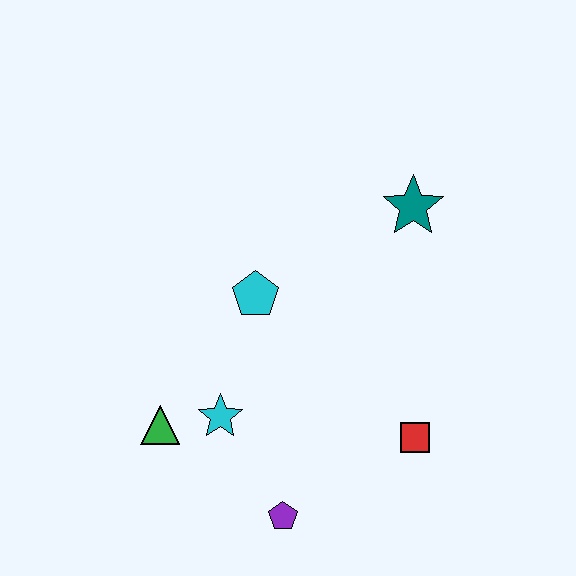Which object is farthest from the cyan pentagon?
The purple pentagon is farthest from the cyan pentagon.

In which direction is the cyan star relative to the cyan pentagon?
The cyan star is below the cyan pentagon.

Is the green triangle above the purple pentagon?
Yes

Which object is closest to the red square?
The purple pentagon is closest to the red square.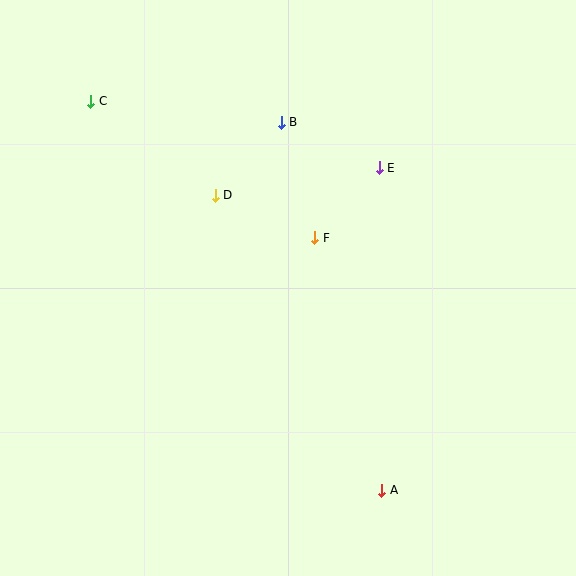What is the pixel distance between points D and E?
The distance between D and E is 167 pixels.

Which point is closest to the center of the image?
Point F at (315, 238) is closest to the center.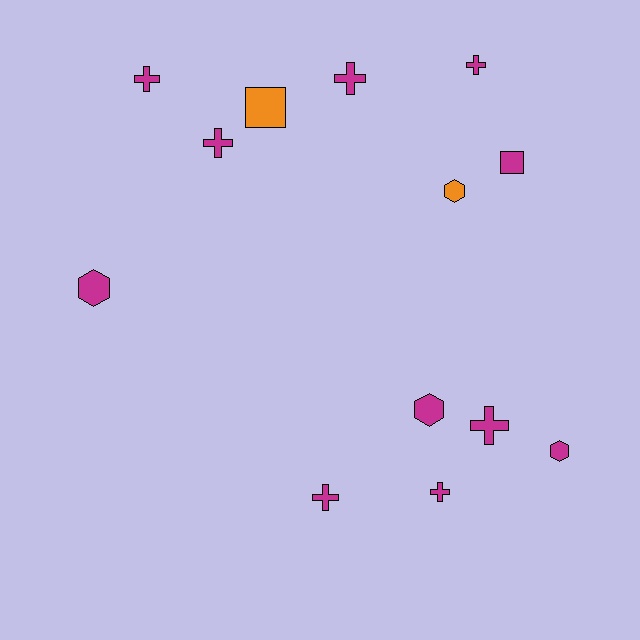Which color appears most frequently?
Magenta, with 11 objects.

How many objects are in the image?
There are 13 objects.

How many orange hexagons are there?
There is 1 orange hexagon.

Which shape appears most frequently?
Cross, with 7 objects.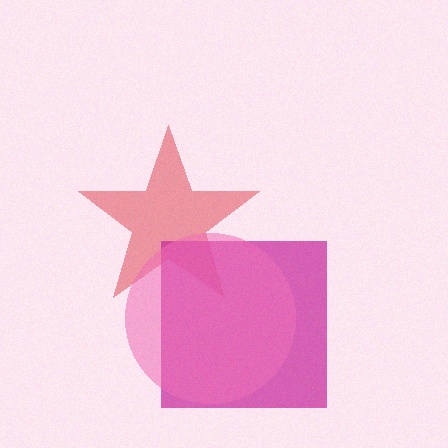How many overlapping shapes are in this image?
There are 3 overlapping shapes in the image.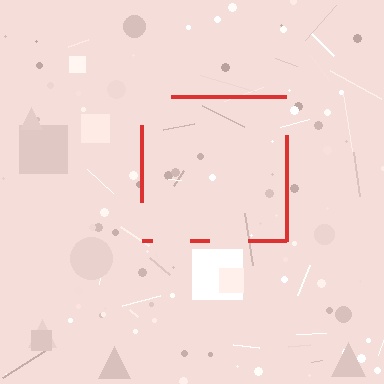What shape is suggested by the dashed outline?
The dashed outline suggests a square.